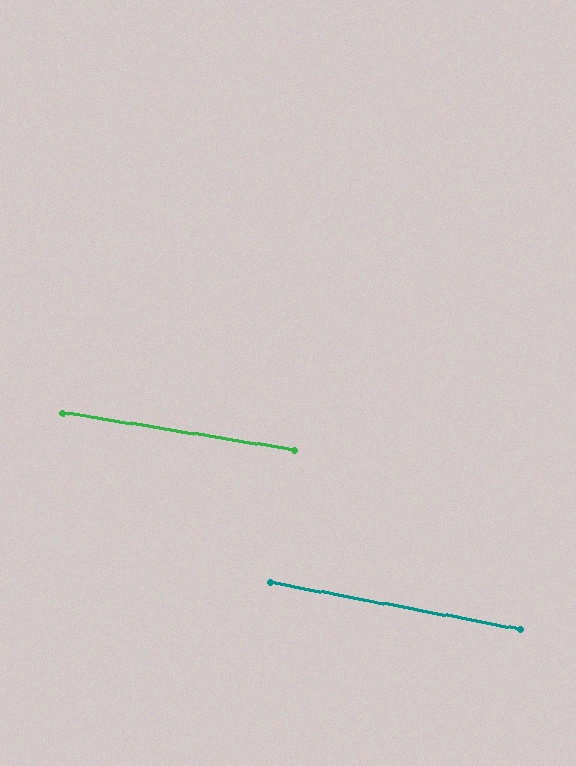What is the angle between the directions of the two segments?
Approximately 2 degrees.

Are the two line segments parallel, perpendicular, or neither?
Parallel — their directions differ by only 1.5°.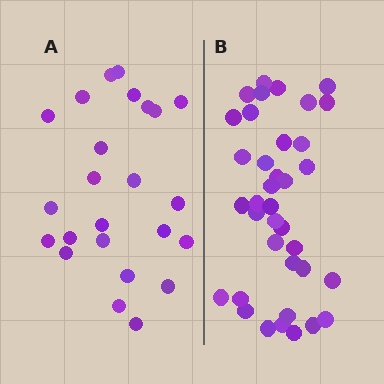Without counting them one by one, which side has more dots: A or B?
Region B (the right region) has more dots.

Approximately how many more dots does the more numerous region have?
Region B has approximately 15 more dots than region A.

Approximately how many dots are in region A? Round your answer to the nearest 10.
About 20 dots. (The exact count is 24, which rounds to 20.)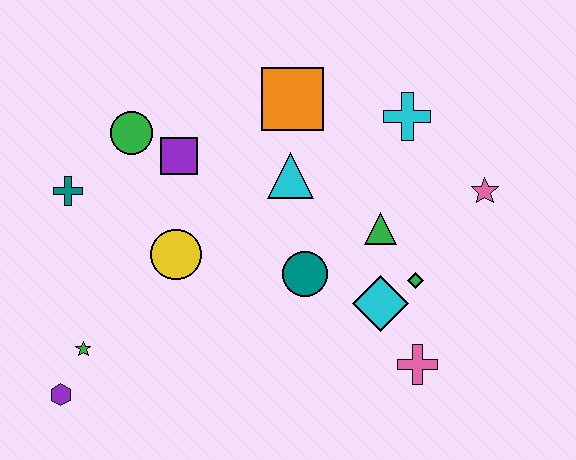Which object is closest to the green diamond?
The cyan diamond is closest to the green diamond.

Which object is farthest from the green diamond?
The purple hexagon is farthest from the green diamond.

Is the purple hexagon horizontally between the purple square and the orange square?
No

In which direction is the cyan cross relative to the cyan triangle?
The cyan cross is to the right of the cyan triangle.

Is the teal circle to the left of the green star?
No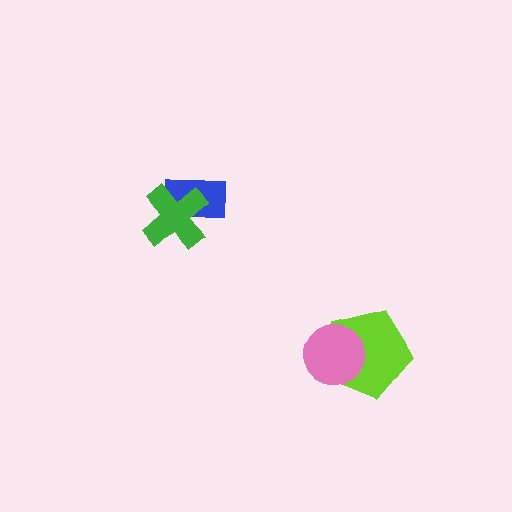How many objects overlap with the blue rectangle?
1 object overlaps with the blue rectangle.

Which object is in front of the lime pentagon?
The pink circle is in front of the lime pentagon.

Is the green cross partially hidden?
No, no other shape covers it.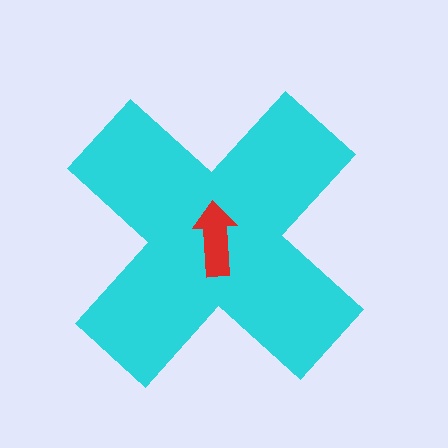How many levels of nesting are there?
2.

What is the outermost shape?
The cyan cross.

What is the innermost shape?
The red arrow.